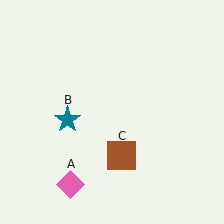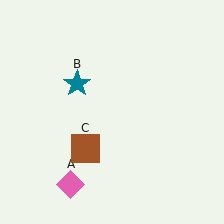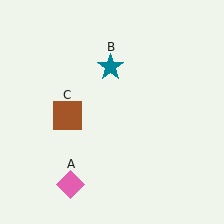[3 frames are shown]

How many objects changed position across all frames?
2 objects changed position: teal star (object B), brown square (object C).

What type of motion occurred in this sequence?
The teal star (object B), brown square (object C) rotated clockwise around the center of the scene.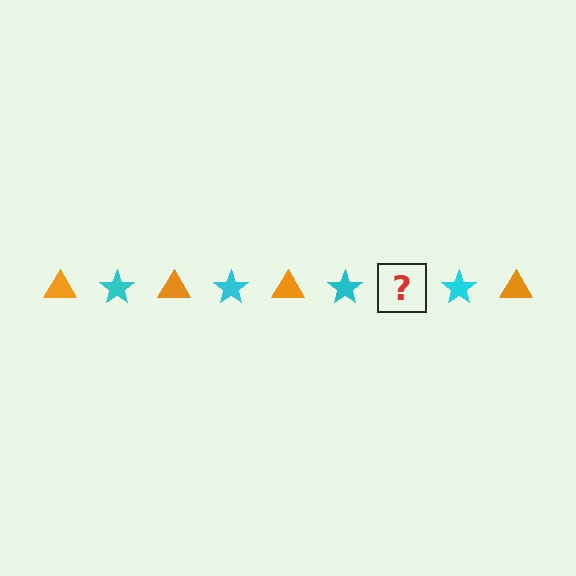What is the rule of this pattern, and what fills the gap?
The rule is that the pattern alternates between orange triangle and cyan star. The gap should be filled with an orange triangle.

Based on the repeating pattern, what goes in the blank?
The blank should be an orange triangle.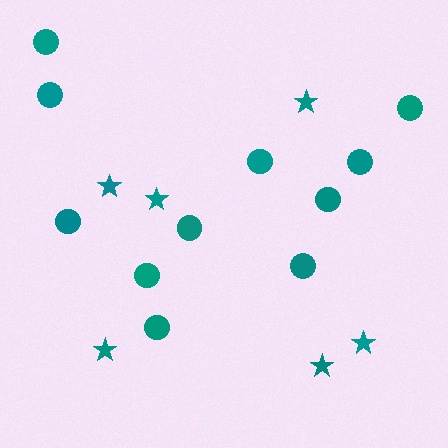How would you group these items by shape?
There are 2 groups: one group of stars (6) and one group of circles (11).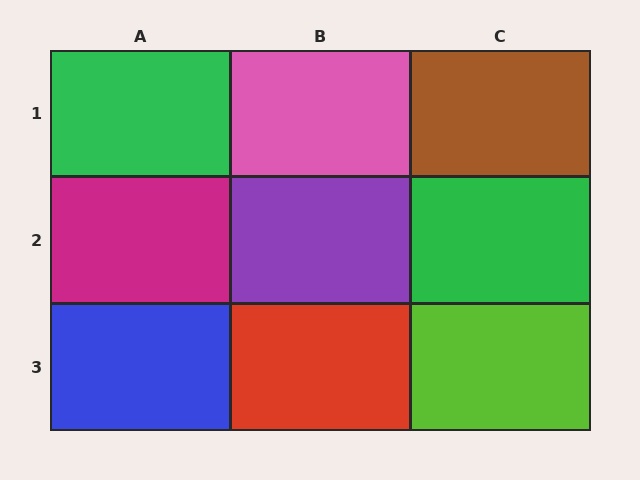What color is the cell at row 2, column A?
Magenta.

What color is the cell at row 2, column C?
Green.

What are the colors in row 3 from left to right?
Blue, red, lime.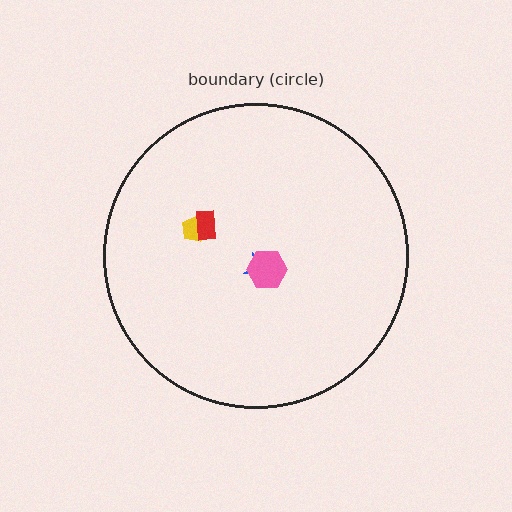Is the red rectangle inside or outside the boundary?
Inside.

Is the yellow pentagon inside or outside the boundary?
Inside.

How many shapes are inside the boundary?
4 inside, 0 outside.